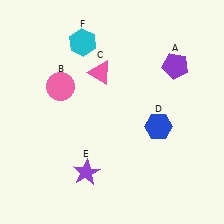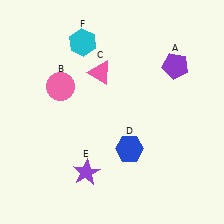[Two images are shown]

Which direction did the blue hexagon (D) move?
The blue hexagon (D) moved left.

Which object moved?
The blue hexagon (D) moved left.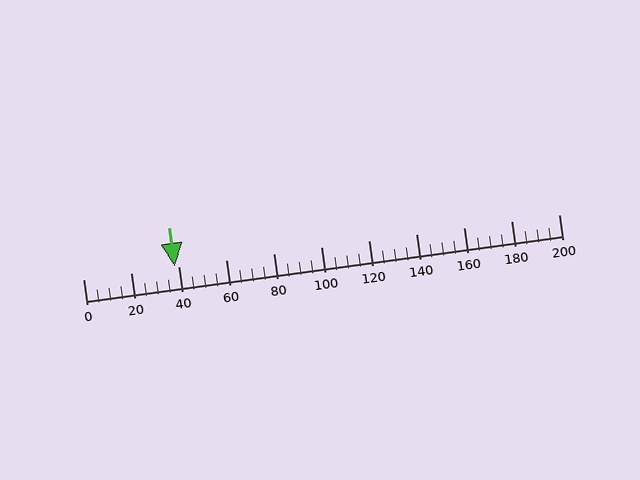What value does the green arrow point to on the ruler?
The green arrow points to approximately 39.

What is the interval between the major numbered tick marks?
The major tick marks are spaced 20 units apart.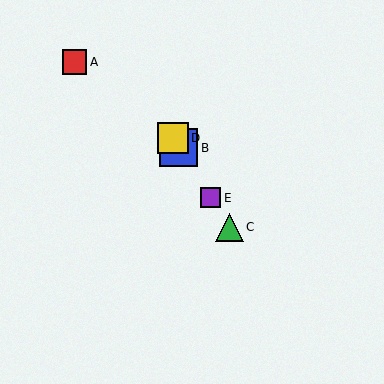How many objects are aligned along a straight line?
4 objects (B, C, D, E) are aligned along a straight line.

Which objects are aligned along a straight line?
Objects B, C, D, E are aligned along a straight line.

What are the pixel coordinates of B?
Object B is at (179, 148).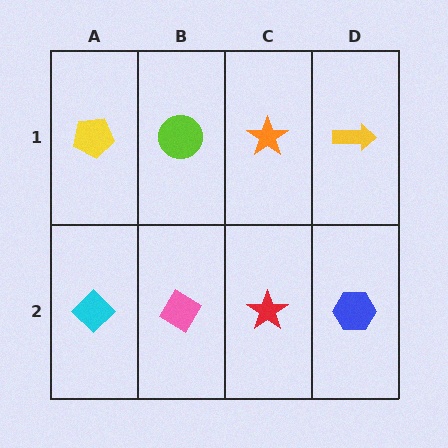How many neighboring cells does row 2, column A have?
2.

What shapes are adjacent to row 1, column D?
A blue hexagon (row 2, column D), an orange star (row 1, column C).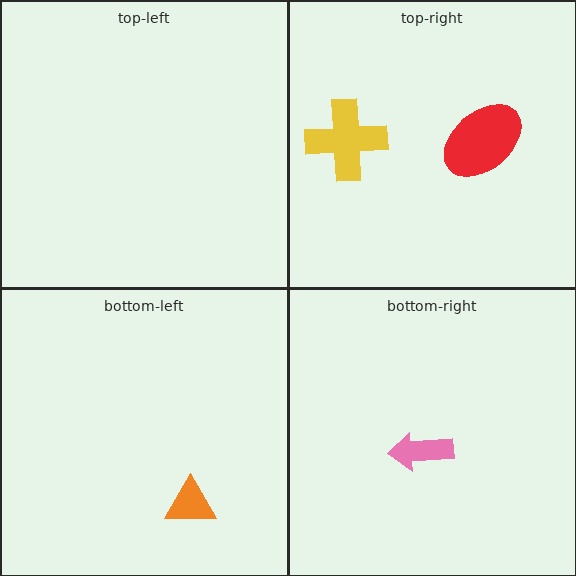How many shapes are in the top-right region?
2.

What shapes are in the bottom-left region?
The orange triangle.